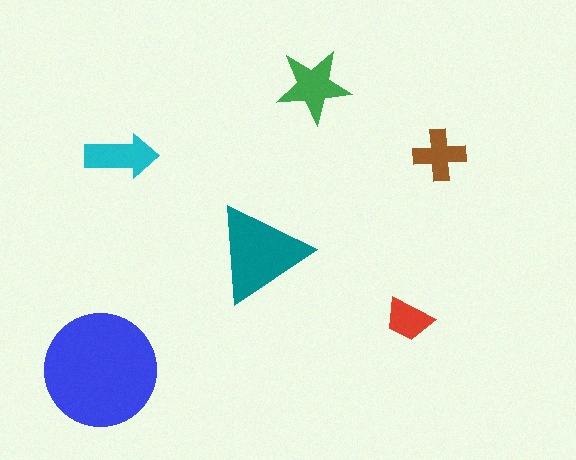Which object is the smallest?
The red trapezoid.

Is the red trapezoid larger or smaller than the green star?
Smaller.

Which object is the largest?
The blue circle.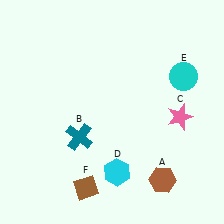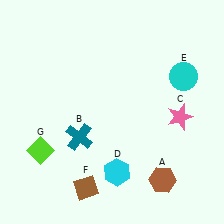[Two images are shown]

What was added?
A lime diamond (G) was added in Image 2.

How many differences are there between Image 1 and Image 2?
There is 1 difference between the two images.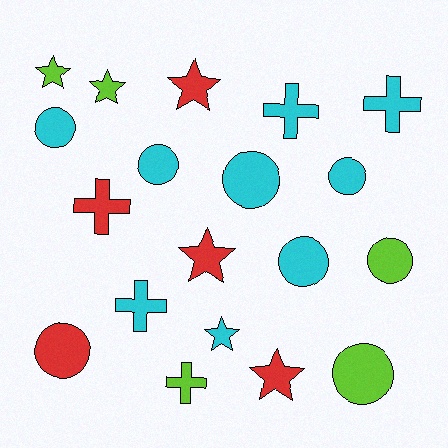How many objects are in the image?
There are 19 objects.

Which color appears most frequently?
Cyan, with 9 objects.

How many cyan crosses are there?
There are 3 cyan crosses.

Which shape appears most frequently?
Circle, with 8 objects.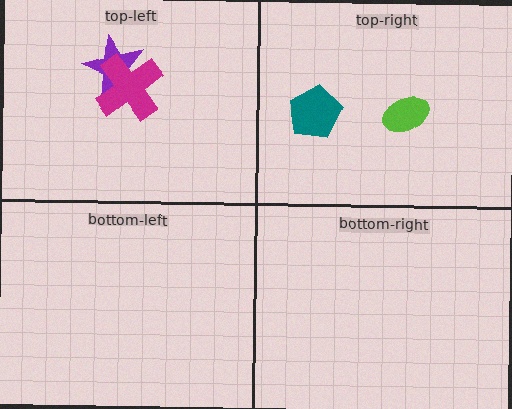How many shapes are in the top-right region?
2.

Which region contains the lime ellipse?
The top-right region.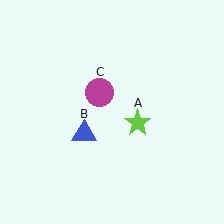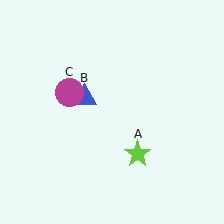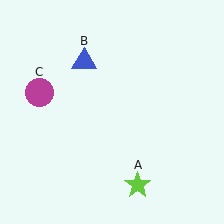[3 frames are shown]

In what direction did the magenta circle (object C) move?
The magenta circle (object C) moved left.